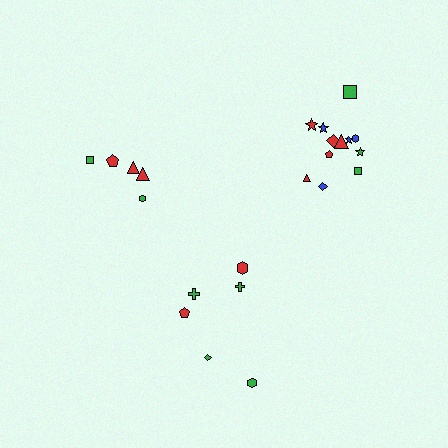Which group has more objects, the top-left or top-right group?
The top-right group.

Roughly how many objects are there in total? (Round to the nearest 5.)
Roughly 25 objects in total.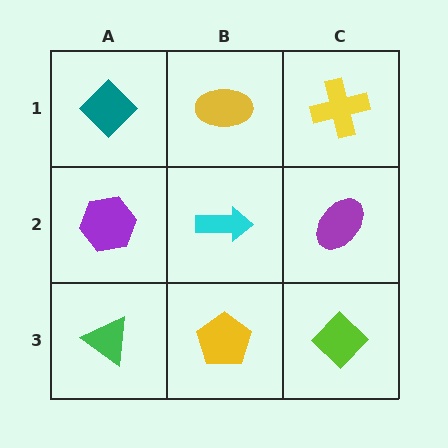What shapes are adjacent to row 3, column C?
A purple ellipse (row 2, column C), a yellow pentagon (row 3, column B).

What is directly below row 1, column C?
A purple ellipse.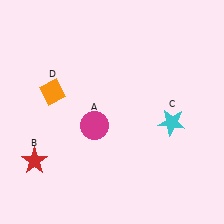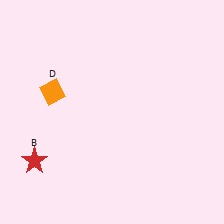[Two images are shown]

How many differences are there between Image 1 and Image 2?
There are 2 differences between the two images.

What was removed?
The magenta circle (A), the cyan star (C) were removed in Image 2.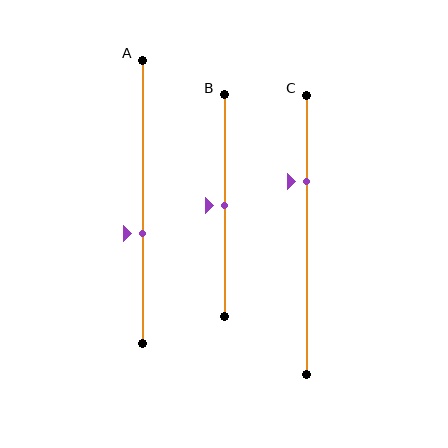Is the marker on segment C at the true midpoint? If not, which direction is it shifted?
No, the marker on segment C is shifted upward by about 19% of the segment length.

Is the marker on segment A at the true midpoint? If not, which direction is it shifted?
No, the marker on segment A is shifted downward by about 11% of the segment length.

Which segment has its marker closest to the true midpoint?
Segment B has its marker closest to the true midpoint.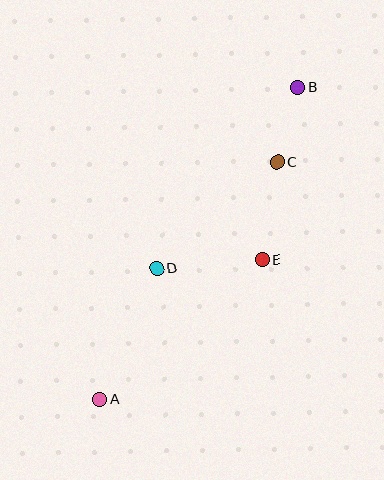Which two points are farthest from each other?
Points A and B are farthest from each other.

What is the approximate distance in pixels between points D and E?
The distance between D and E is approximately 106 pixels.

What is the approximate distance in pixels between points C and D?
The distance between C and D is approximately 161 pixels.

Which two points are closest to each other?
Points B and C are closest to each other.